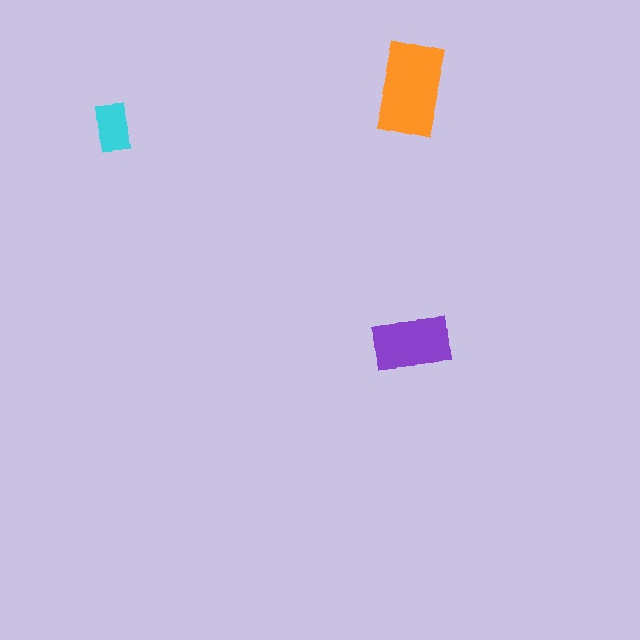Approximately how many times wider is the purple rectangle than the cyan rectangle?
About 1.5 times wider.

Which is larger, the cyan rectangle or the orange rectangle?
The orange one.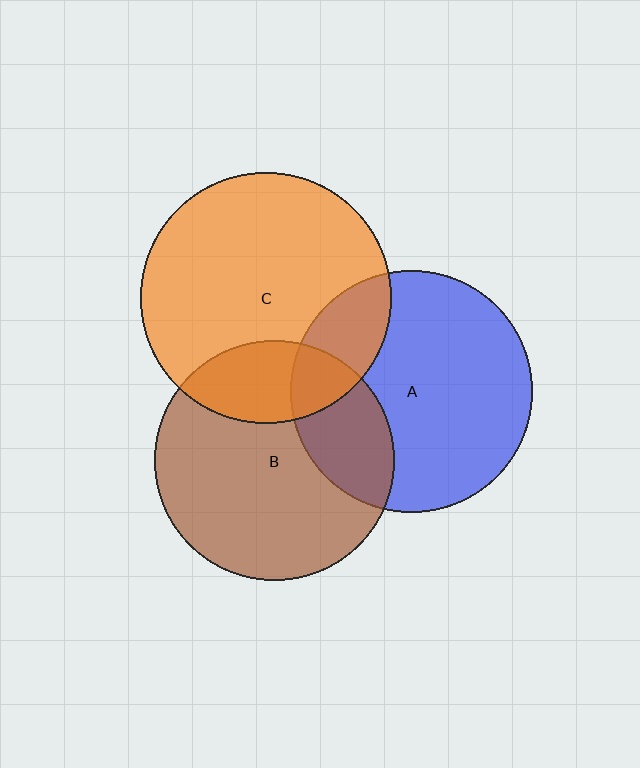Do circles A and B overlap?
Yes.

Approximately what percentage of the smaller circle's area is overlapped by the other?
Approximately 25%.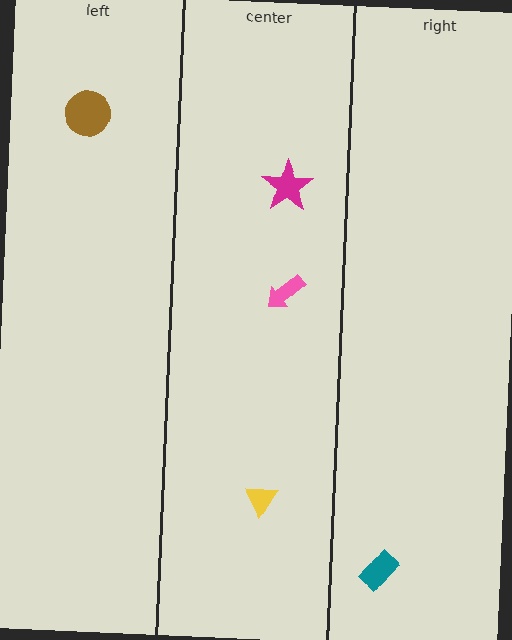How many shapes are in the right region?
1.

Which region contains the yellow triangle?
The center region.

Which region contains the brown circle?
The left region.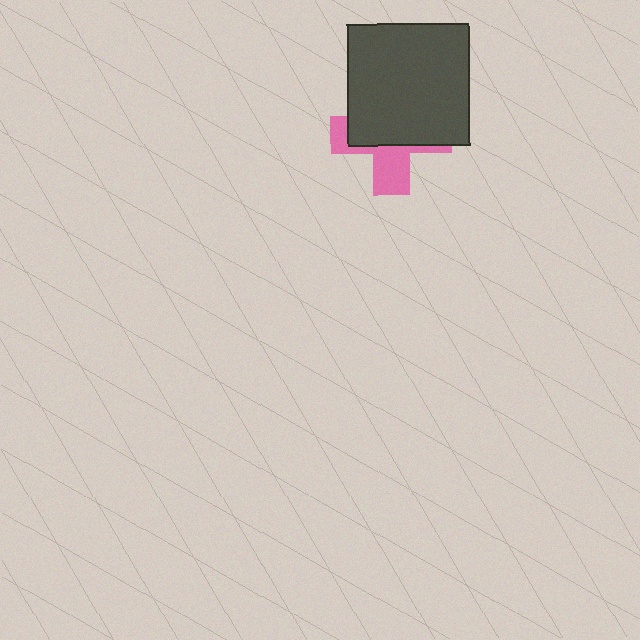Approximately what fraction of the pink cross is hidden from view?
Roughly 63% of the pink cross is hidden behind the dark gray square.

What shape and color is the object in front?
The object in front is a dark gray square.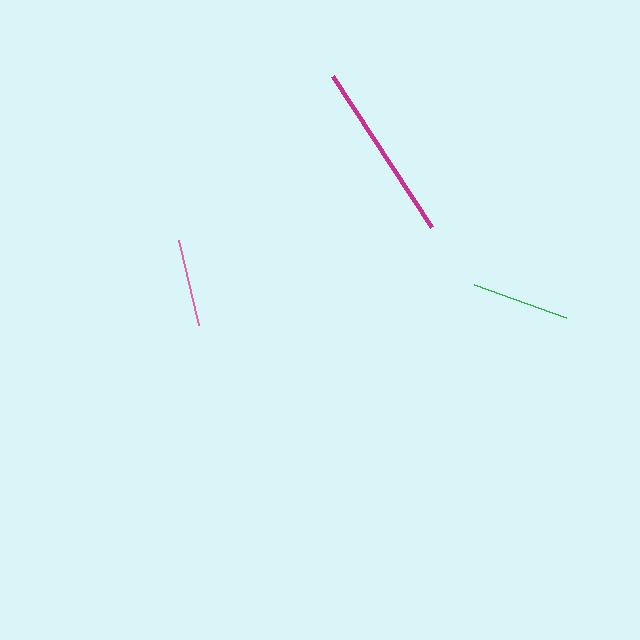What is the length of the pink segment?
The pink segment is approximately 87 pixels long.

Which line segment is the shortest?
The pink line is the shortest at approximately 87 pixels.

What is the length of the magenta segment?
The magenta segment is approximately 181 pixels long.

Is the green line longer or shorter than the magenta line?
The magenta line is longer than the green line.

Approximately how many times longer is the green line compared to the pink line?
The green line is approximately 1.1 times the length of the pink line.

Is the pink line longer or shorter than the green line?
The green line is longer than the pink line.